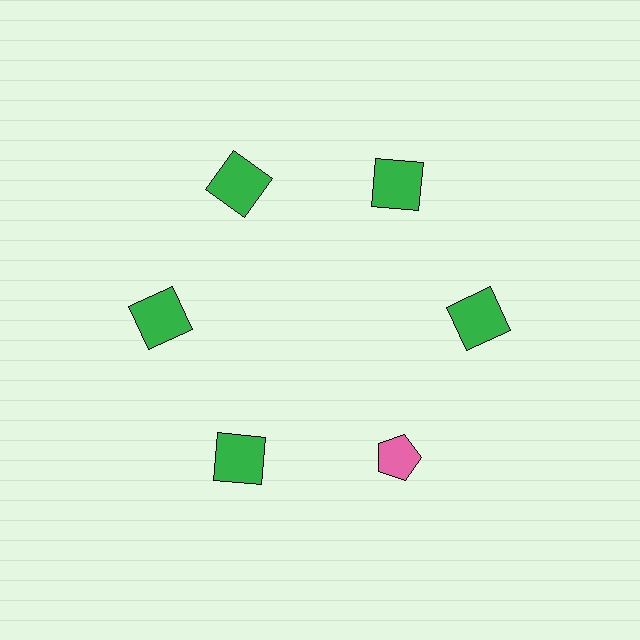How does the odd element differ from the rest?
It differs in both color (pink instead of green) and shape (pentagon instead of square).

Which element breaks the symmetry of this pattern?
The pink pentagon at roughly the 5 o'clock position breaks the symmetry. All other shapes are green squares.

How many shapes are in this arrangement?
There are 6 shapes arranged in a ring pattern.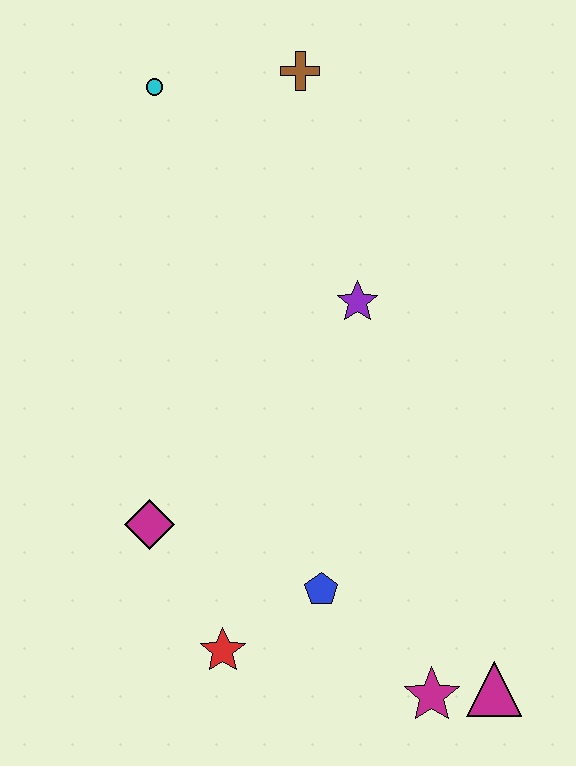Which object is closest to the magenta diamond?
The red star is closest to the magenta diamond.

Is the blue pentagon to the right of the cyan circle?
Yes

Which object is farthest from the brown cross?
The magenta triangle is farthest from the brown cross.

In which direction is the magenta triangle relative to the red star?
The magenta triangle is to the right of the red star.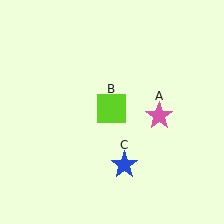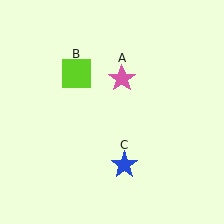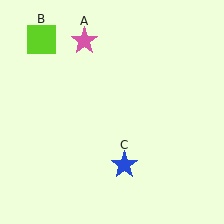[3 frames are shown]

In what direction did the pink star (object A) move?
The pink star (object A) moved up and to the left.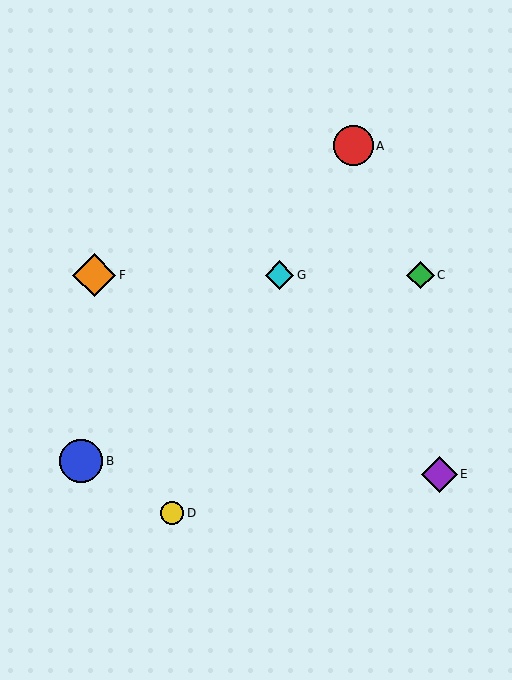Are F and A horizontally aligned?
No, F is at y≈275 and A is at y≈146.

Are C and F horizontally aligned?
Yes, both are at y≈275.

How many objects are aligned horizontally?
3 objects (C, F, G) are aligned horizontally.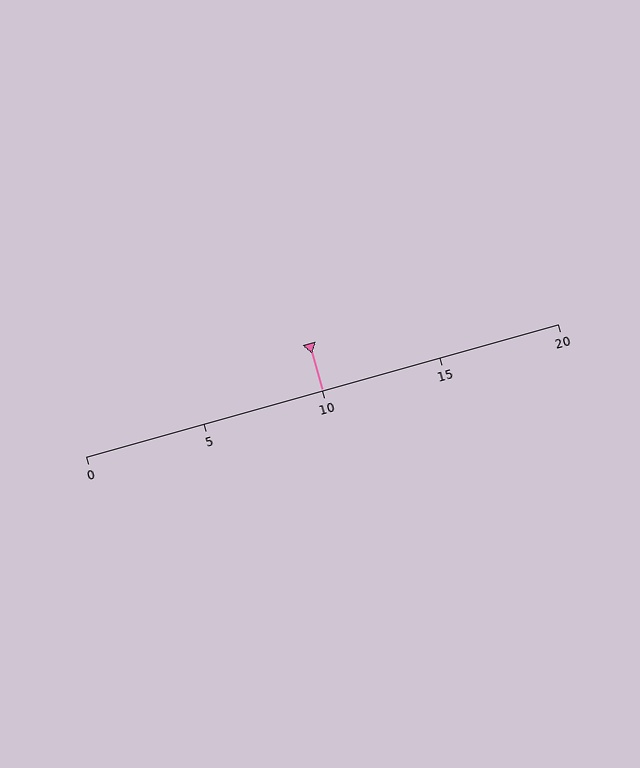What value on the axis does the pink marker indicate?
The marker indicates approximately 10.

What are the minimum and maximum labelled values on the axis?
The axis runs from 0 to 20.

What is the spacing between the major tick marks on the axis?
The major ticks are spaced 5 apart.